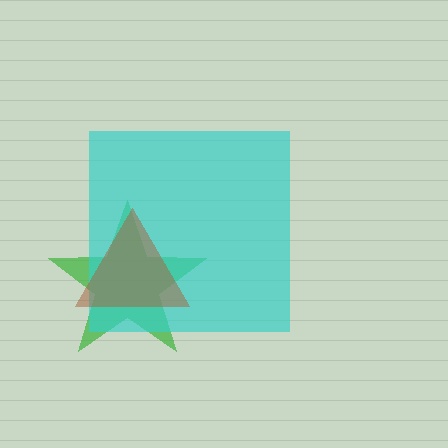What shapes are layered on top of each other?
The layered shapes are: a green star, a cyan square, a brown triangle.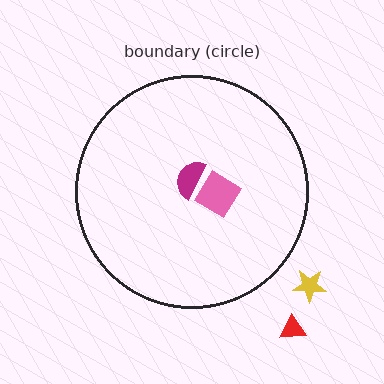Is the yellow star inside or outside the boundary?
Outside.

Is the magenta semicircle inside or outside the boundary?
Inside.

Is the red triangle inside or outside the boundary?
Outside.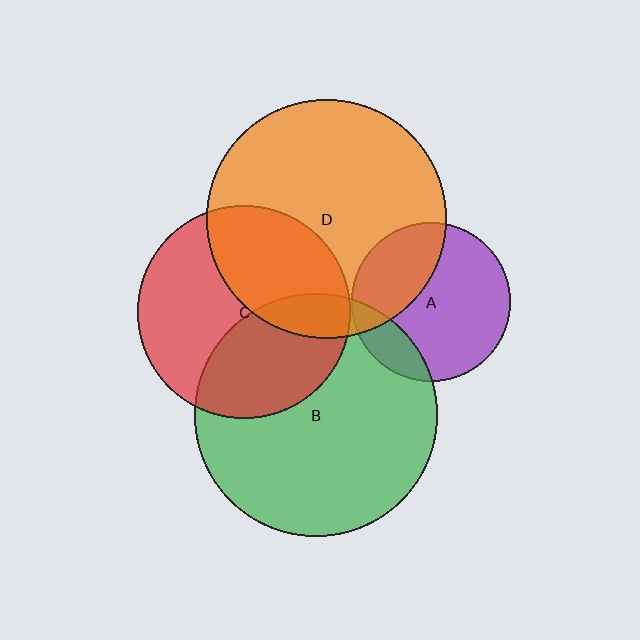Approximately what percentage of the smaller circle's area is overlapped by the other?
Approximately 40%.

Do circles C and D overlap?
Yes.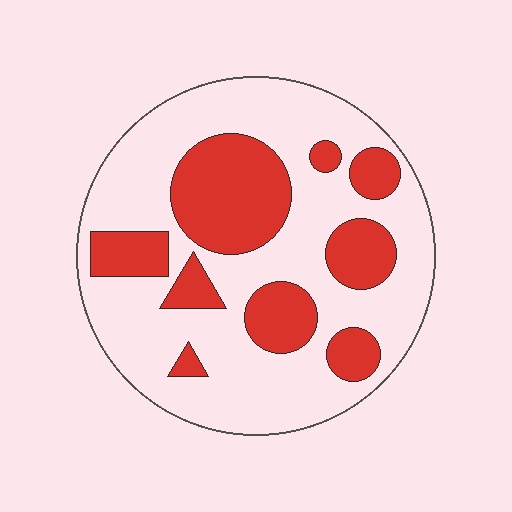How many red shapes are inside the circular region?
9.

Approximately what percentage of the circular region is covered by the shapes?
Approximately 30%.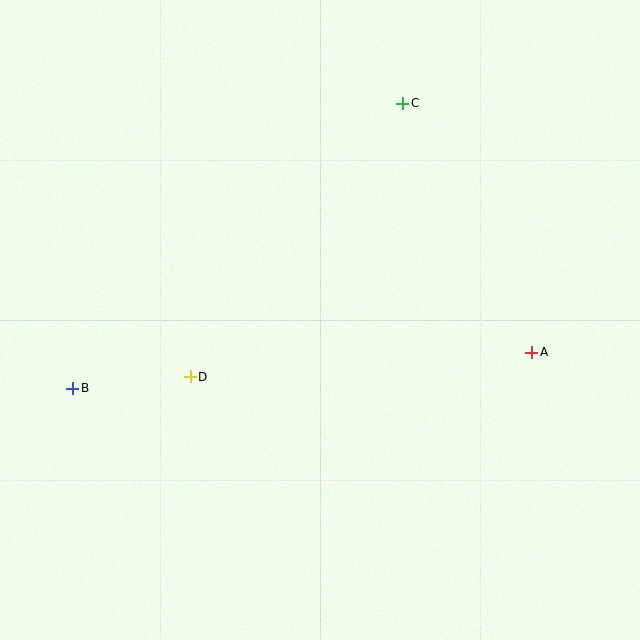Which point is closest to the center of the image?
Point D at (190, 377) is closest to the center.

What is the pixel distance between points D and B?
The distance between D and B is 118 pixels.